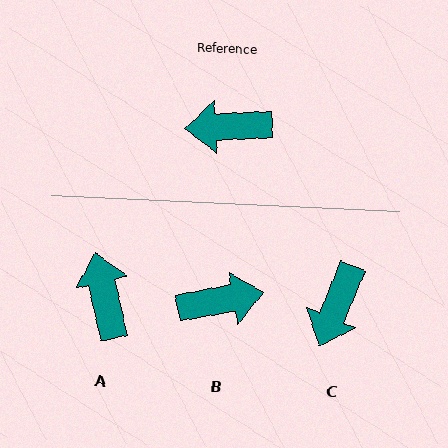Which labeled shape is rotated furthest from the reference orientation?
B, about 173 degrees away.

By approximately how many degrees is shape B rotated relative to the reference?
Approximately 173 degrees clockwise.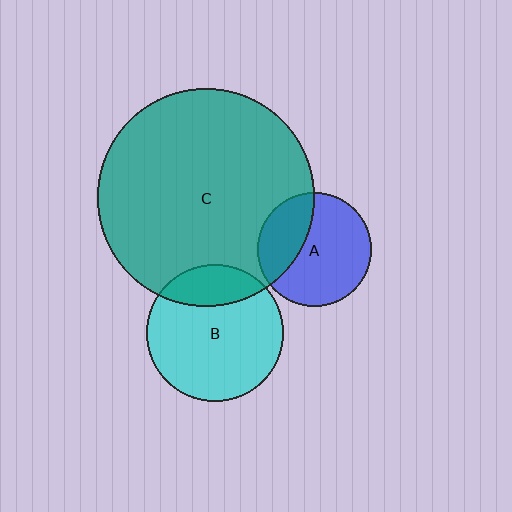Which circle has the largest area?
Circle C (teal).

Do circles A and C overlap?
Yes.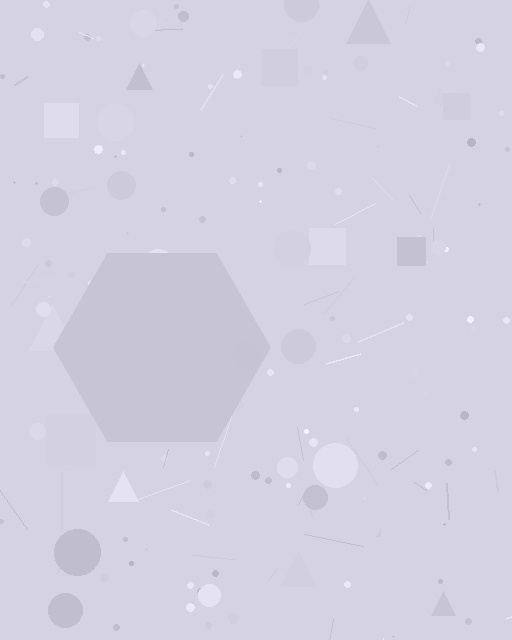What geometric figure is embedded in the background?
A hexagon is embedded in the background.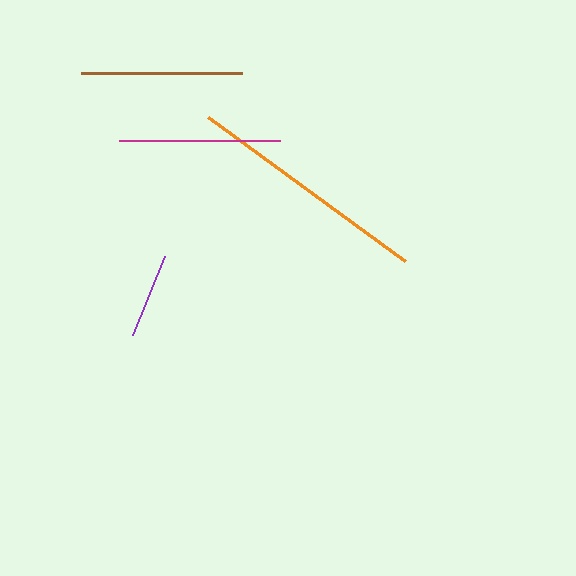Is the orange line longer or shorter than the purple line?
The orange line is longer than the purple line.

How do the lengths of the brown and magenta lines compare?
The brown and magenta lines are approximately the same length.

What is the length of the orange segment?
The orange segment is approximately 244 pixels long.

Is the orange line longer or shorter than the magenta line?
The orange line is longer than the magenta line.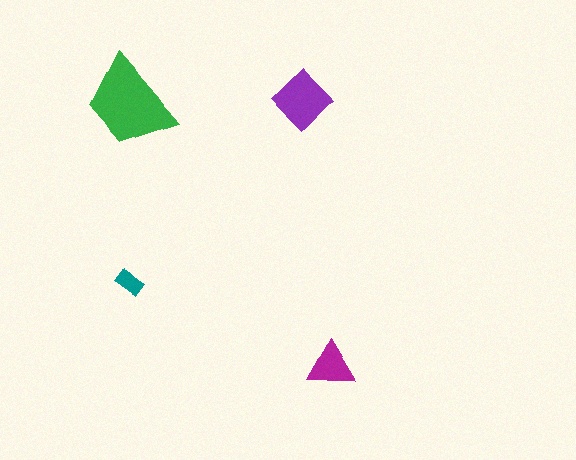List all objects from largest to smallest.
The green trapezoid, the purple diamond, the magenta triangle, the teal rectangle.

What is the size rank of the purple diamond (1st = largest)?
2nd.